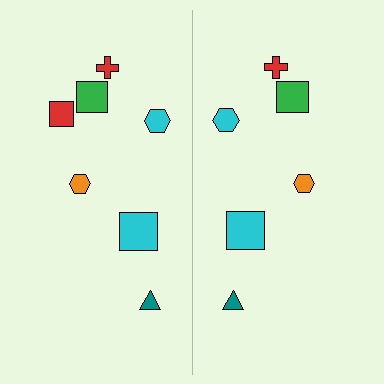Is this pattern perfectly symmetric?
No, the pattern is not perfectly symmetric. A red square is missing from the right side.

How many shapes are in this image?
There are 13 shapes in this image.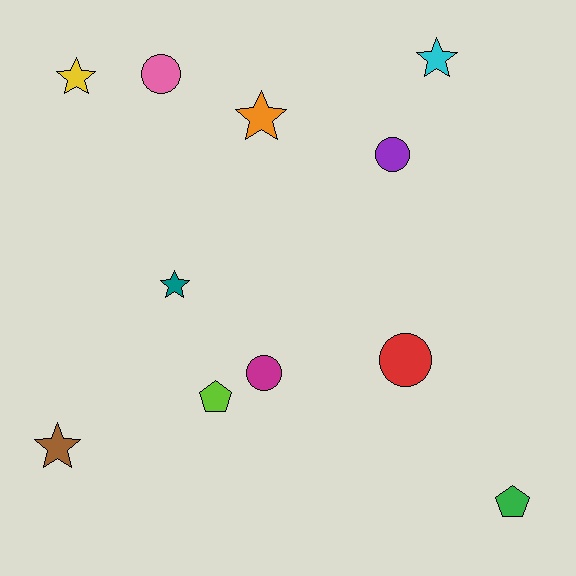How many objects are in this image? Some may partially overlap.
There are 11 objects.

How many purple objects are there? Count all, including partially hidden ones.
There is 1 purple object.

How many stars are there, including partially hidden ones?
There are 5 stars.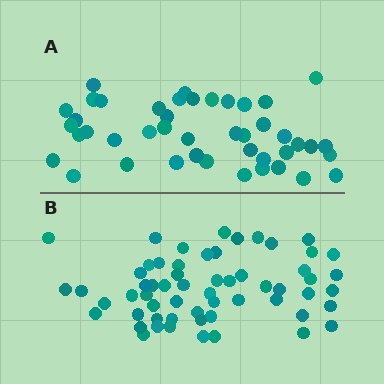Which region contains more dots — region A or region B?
Region B (the bottom region) has more dots.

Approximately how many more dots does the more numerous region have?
Region B has approximately 15 more dots than region A.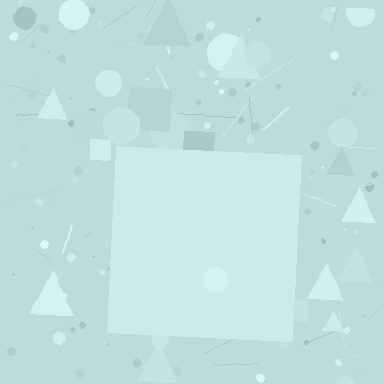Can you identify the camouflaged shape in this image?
The camouflaged shape is a square.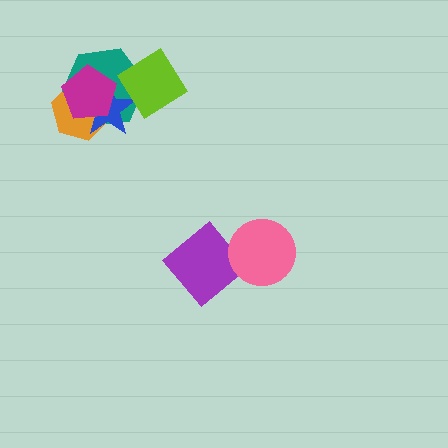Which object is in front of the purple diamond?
The pink circle is in front of the purple diamond.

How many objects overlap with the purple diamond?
1 object overlaps with the purple diamond.